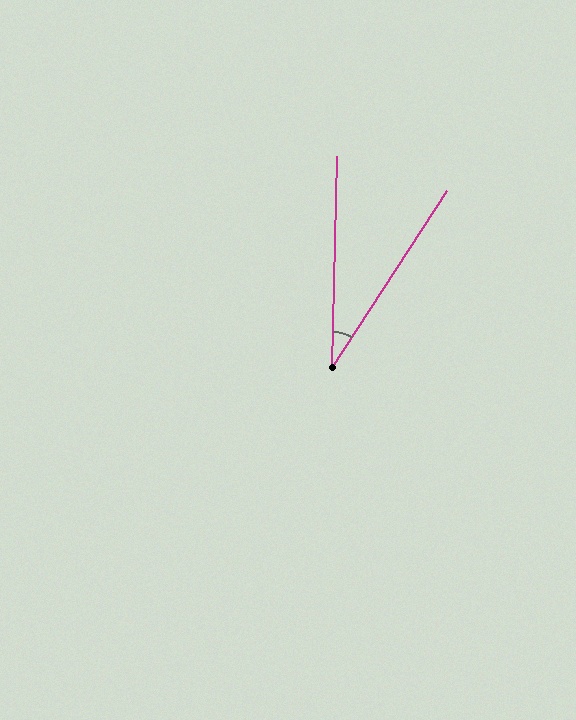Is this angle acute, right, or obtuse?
It is acute.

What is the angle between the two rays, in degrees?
Approximately 32 degrees.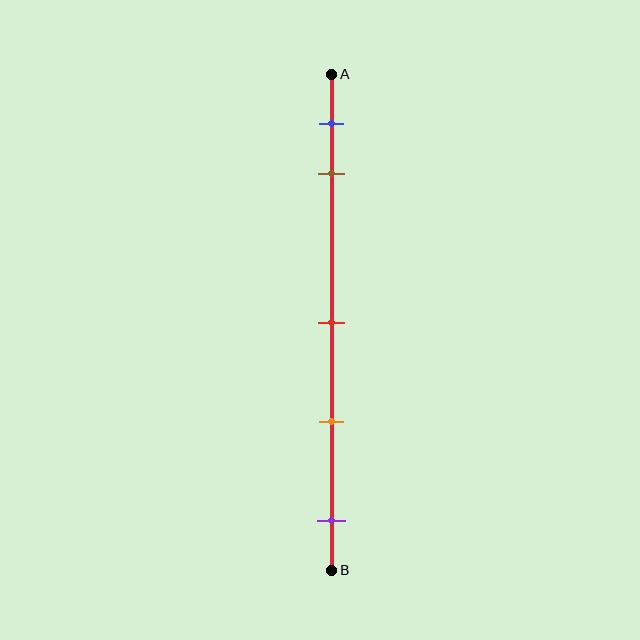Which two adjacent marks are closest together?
The blue and brown marks are the closest adjacent pair.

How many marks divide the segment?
There are 5 marks dividing the segment.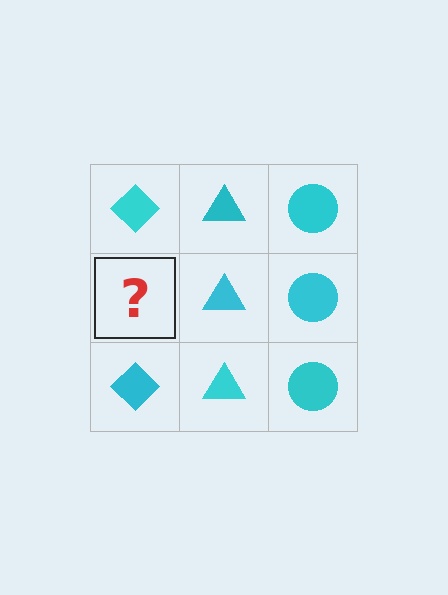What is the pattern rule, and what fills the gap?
The rule is that each column has a consistent shape. The gap should be filled with a cyan diamond.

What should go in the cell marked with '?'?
The missing cell should contain a cyan diamond.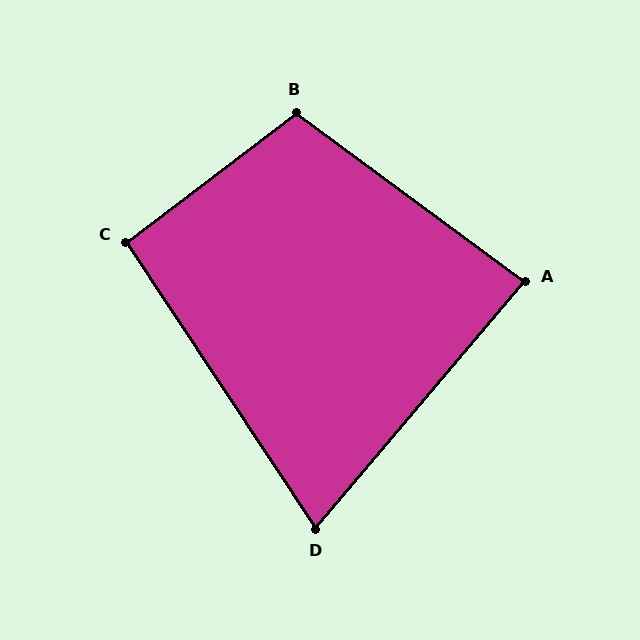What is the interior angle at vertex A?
Approximately 86 degrees (approximately right).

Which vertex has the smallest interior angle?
D, at approximately 74 degrees.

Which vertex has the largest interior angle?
B, at approximately 106 degrees.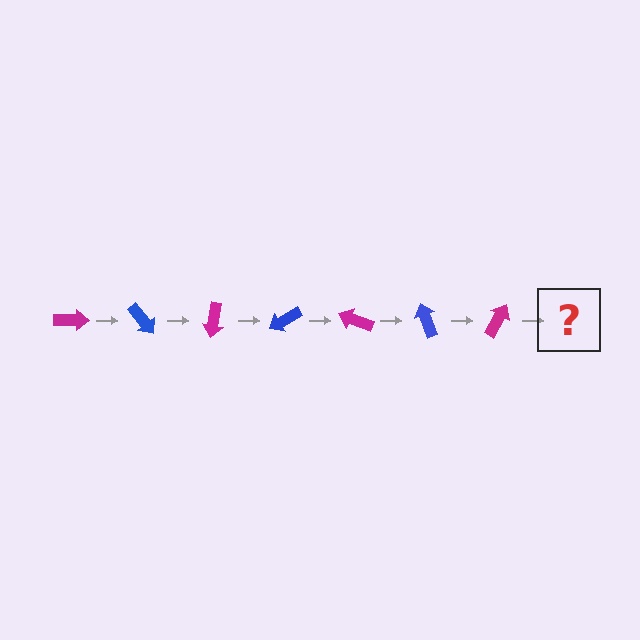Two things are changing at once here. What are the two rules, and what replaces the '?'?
The two rules are that it rotates 50 degrees each step and the color cycles through magenta and blue. The '?' should be a blue arrow, rotated 350 degrees from the start.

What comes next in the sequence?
The next element should be a blue arrow, rotated 350 degrees from the start.